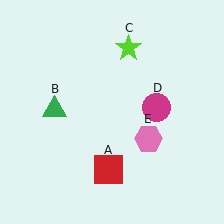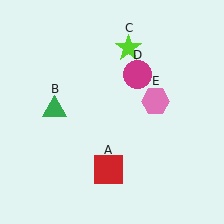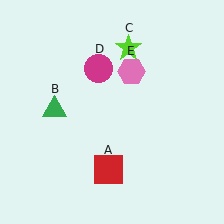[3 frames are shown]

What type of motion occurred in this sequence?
The magenta circle (object D), pink hexagon (object E) rotated counterclockwise around the center of the scene.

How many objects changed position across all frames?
2 objects changed position: magenta circle (object D), pink hexagon (object E).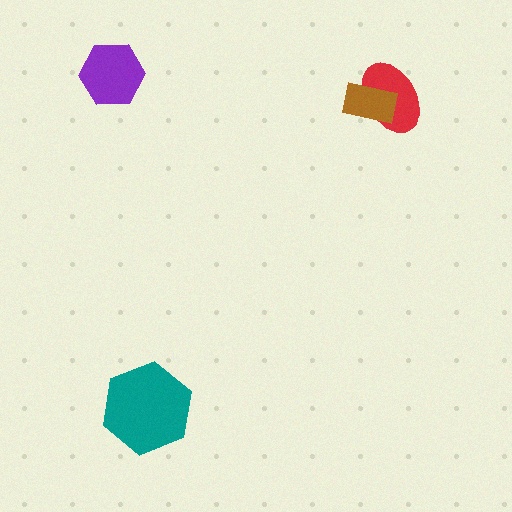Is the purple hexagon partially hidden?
No, no other shape covers it.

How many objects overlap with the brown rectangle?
1 object overlaps with the brown rectangle.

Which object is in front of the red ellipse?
The brown rectangle is in front of the red ellipse.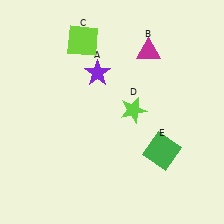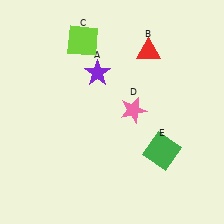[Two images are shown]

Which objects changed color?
B changed from magenta to red. D changed from lime to pink.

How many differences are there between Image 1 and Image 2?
There are 2 differences between the two images.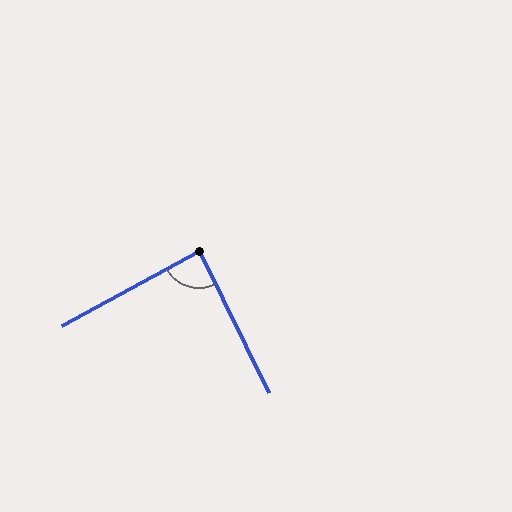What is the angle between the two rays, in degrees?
Approximately 87 degrees.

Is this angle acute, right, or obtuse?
It is approximately a right angle.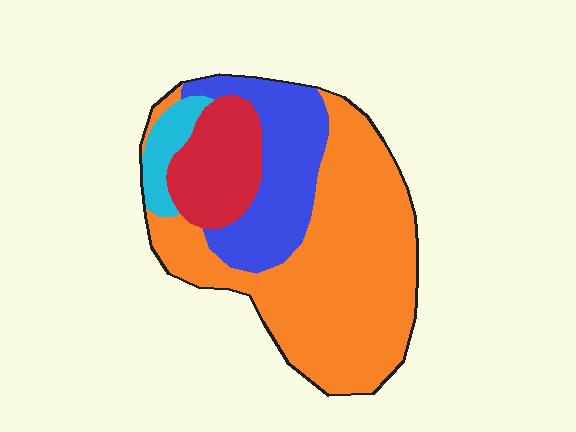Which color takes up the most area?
Orange, at roughly 55%.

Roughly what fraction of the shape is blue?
Blue covers about 20% of the shape.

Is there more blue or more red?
Blue.